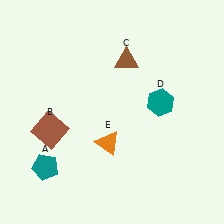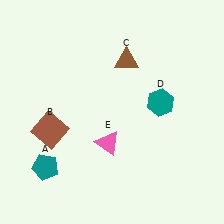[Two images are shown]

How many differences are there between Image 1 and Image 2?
There is 1 difference between the two images.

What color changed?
The triangle (E) changed from orange in Image 1 to pink in Image 2.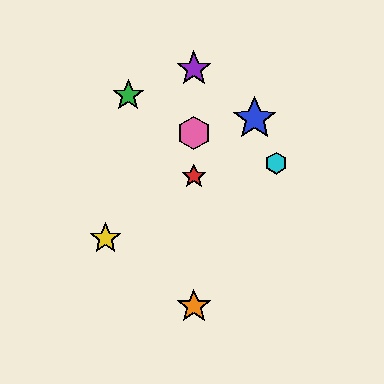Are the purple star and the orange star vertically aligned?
Yes, both are at x≈194.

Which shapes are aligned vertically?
The red star, the purple star, the orange star, the pink hexagon are aligned vertically.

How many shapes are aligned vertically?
4 shapes (the red star, the purple star, the orange star, the pink hexagon) are aligned vertically.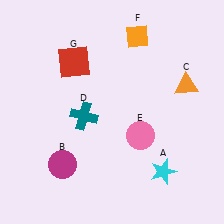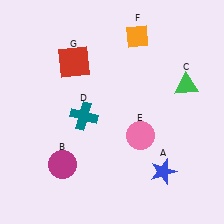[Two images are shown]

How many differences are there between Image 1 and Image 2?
There are 2 differences between the two images.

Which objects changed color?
A changed from cyan to blue. C changed from orange to green.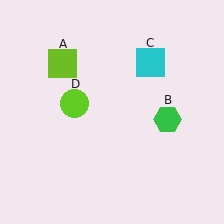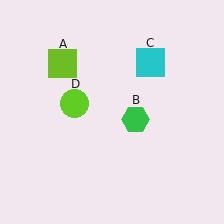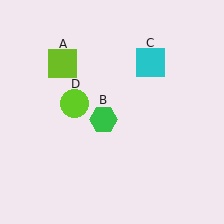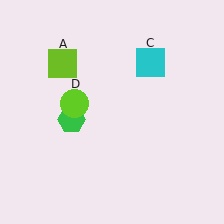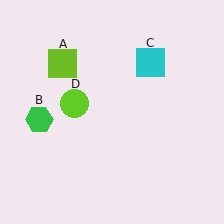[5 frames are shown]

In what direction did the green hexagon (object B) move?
The green hexagon (object B) moved left.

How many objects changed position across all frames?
1 object changed position: green hexagon (object B).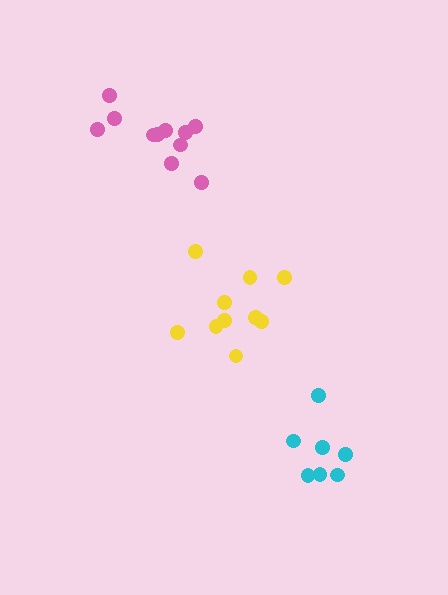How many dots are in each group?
Group 1: 7 dots, Group 2: 11 dots, Group 3: 10 dots (28 total).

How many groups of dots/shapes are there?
There are 3 groups.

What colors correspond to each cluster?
The clusters are colored: cyan, pink, yellow.